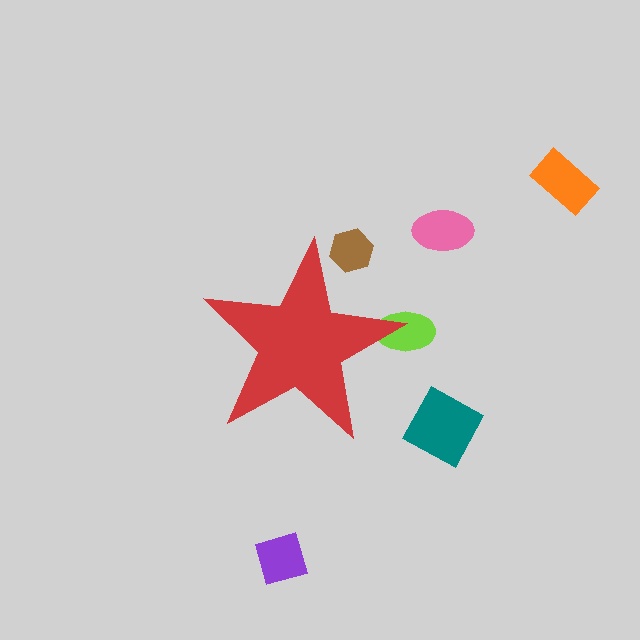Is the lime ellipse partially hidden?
Yes, the lime ellipse is partially hidden behind the red star.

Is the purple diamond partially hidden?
No, the purple diamond is fully visible.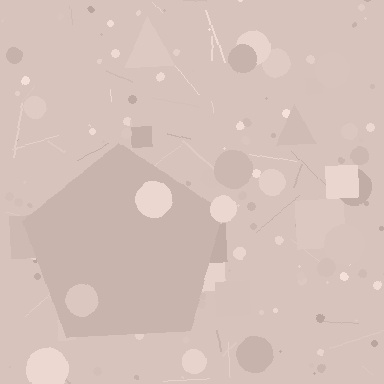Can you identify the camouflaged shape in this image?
The camouflaged shape is a pentagon.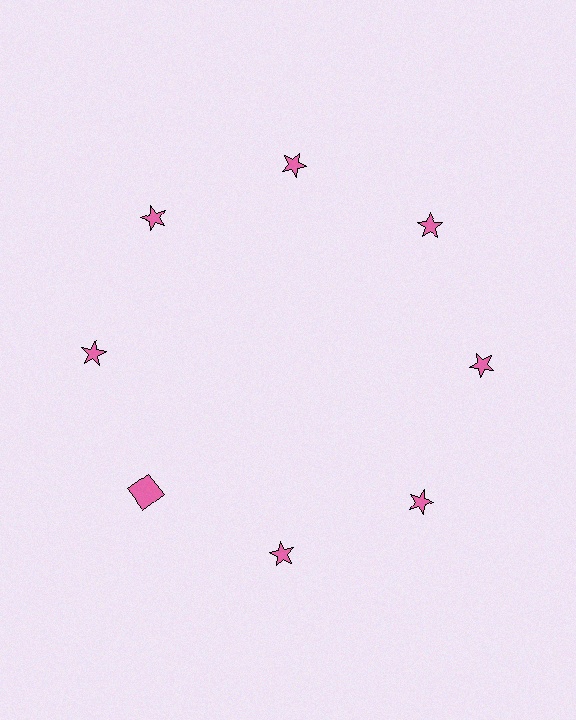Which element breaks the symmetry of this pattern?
The pink square at roughly the 8 o'clock position breaks the symmetry. All other shapes are pink stars.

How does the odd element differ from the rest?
It has a different shape: square instead of star.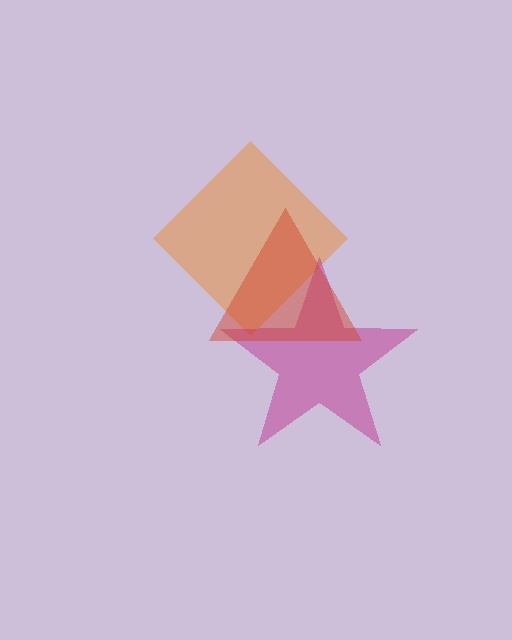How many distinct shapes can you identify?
There are 3 distinct shapes: an orange diamond, a magenta star, a red triangle.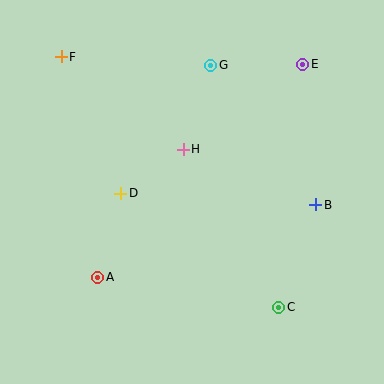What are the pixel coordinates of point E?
Point E is at (303, 64).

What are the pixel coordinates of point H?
Point H is at (183, 149).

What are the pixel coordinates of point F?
Point F is at (61, 57).